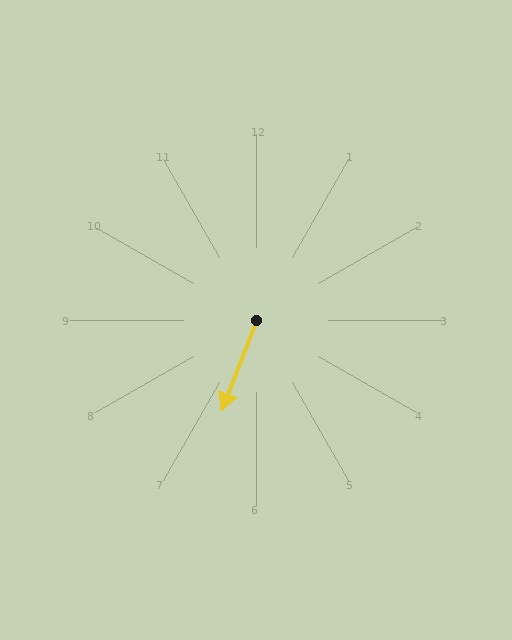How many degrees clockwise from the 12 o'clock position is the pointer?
Approximately 201 degrees.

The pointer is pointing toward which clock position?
Roughly 7 o'clock.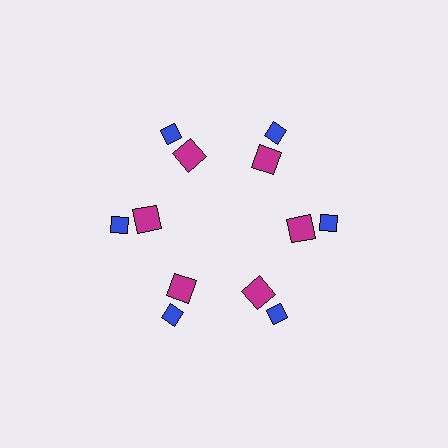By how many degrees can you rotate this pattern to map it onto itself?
The pattern maps onto itself every 60 degrees of rotation.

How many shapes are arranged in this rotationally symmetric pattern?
There are 12 shapes, arranged in 6 groups of 2.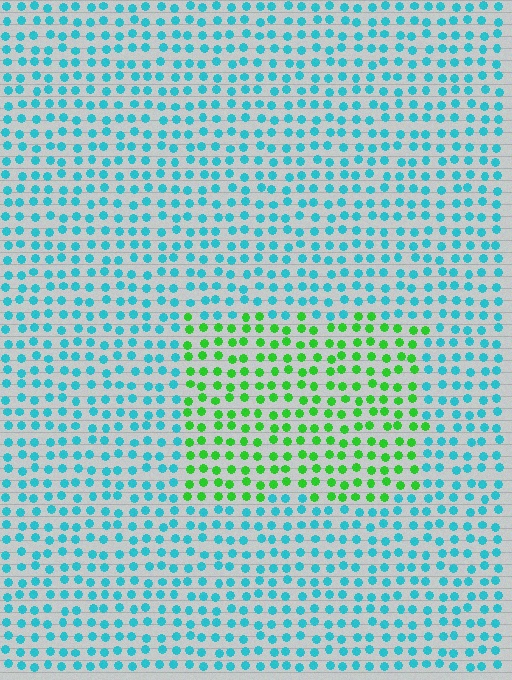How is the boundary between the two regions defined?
The boundary is defined purely by a slight shift in hue (about 64 degrees). Spacing, size, and orientation are identical on both sides.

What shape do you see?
I see a rectangle.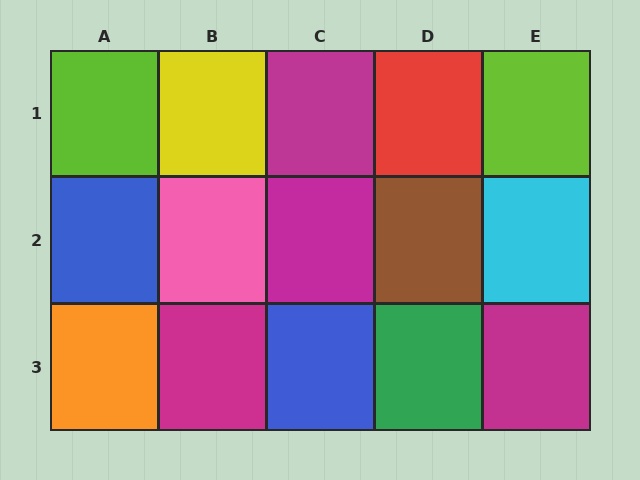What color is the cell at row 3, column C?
Blue.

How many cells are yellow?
1 cell is yellow.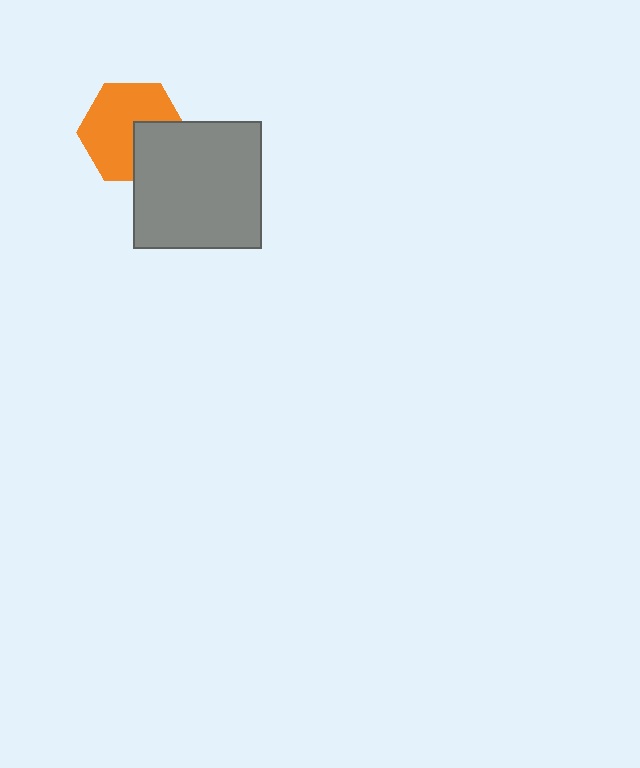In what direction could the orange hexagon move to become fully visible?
The orange hexagon could move toward the upper-left. That would shift it out from behind the gray square entirely.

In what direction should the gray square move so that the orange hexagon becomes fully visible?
The gray square should move toward the lower-right. That is the shortest direction to clear the overlap and leave the orange hexagon fully visible.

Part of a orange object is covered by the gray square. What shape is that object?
It is a hexagon.